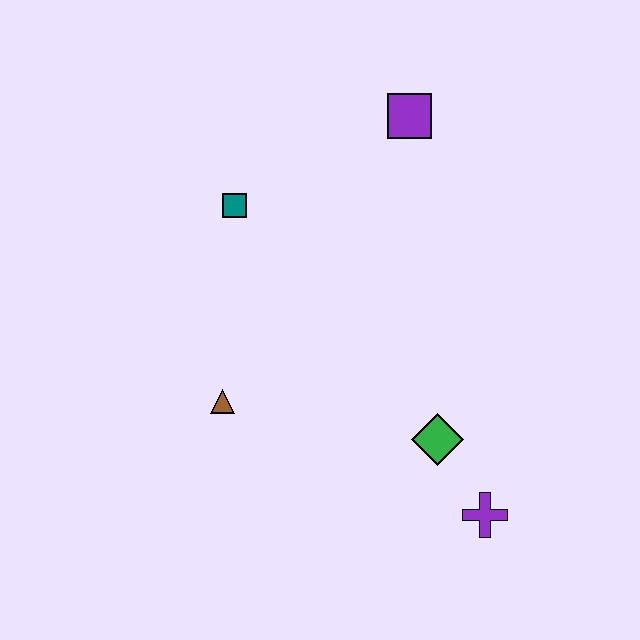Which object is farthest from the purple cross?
The purple square is farthest from the purple cross.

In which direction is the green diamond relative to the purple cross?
The green diamond is above the purple cross.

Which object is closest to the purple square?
The teal square is closest to the purple square.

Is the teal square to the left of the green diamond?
Yes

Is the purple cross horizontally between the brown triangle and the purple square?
No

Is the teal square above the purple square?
No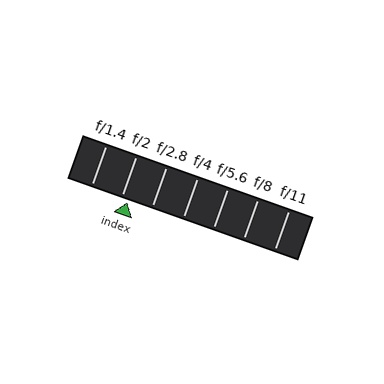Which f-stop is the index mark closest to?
The index mark is closest to f/2.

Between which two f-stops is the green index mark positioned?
The index mark is between f/2 and f/2.8.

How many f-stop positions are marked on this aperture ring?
There are 7 f-stop positions marked.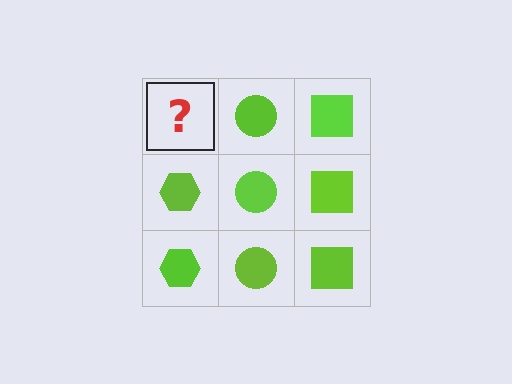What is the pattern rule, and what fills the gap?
The rule is that each column has a consistent shape. The gap should be filled with a lime hexagon.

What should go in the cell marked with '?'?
The missing cell should contain a lime hexagon.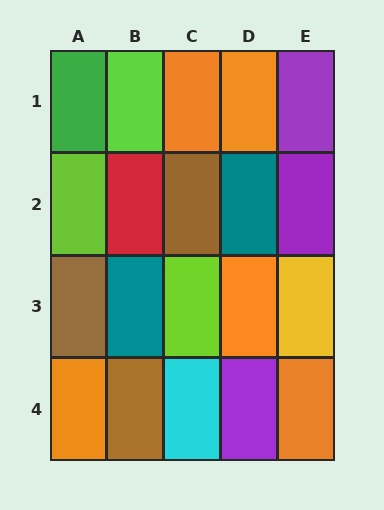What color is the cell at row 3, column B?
Teal.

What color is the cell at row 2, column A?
Lime.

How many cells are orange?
5 cells are orange.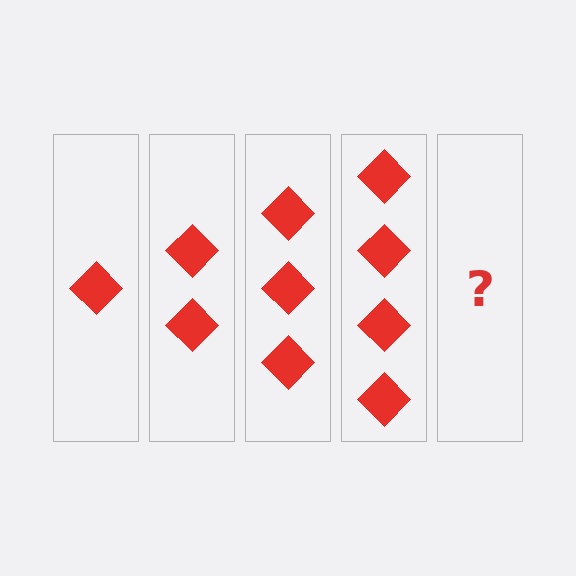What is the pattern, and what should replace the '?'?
The pattern is that each step adds one more diamond. The '?' should be 5 diamonds.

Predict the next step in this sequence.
The next step is 5 diamonds.